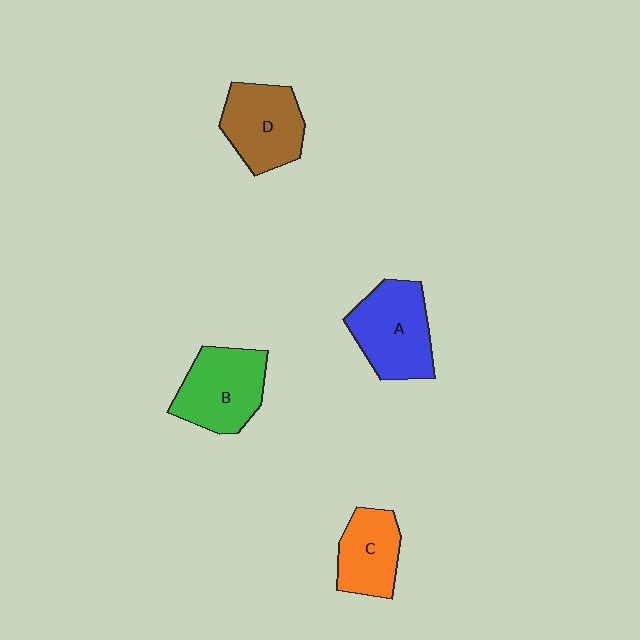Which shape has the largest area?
Shape A (blue).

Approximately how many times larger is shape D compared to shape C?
Approximately 1.2 times.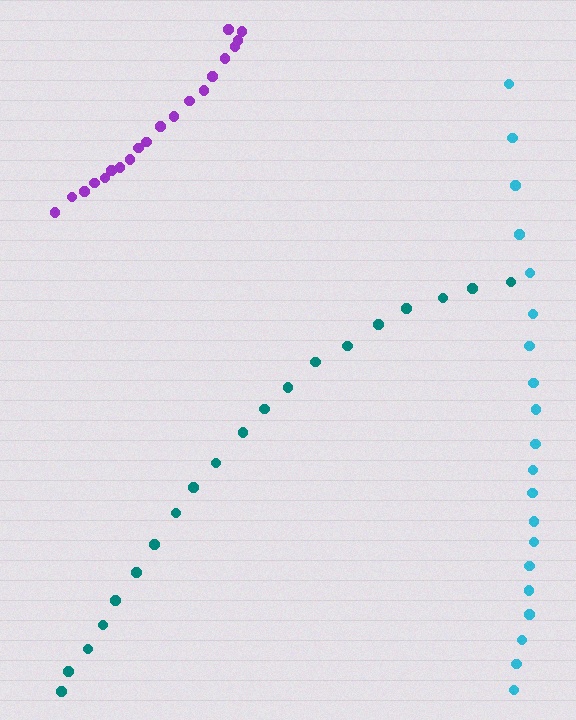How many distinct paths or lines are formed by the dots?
There are 3 distinct paths.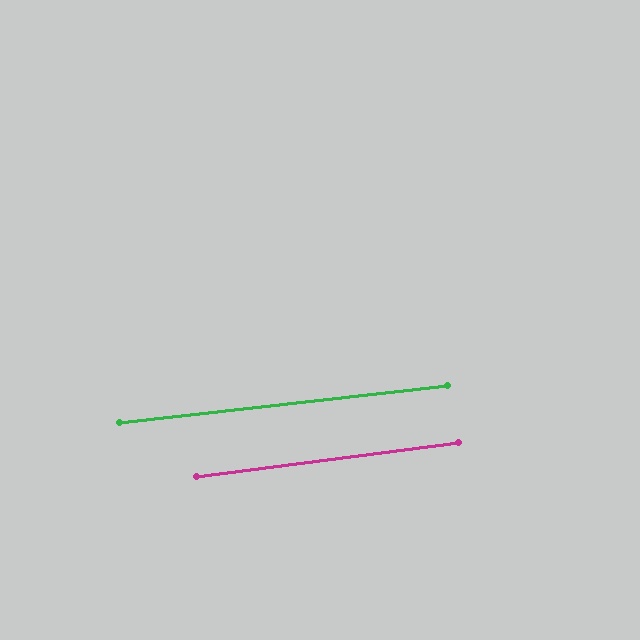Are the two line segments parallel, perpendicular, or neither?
Parallel — their directions differ by only 1.0°.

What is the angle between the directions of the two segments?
Approximately 1 degree.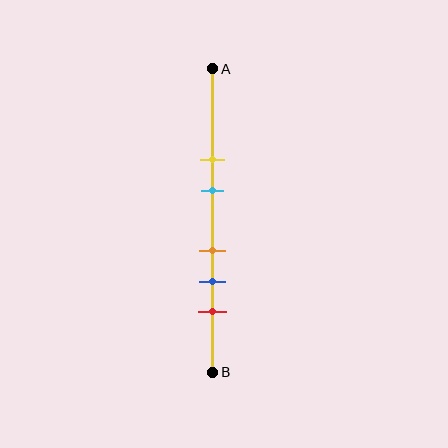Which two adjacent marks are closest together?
The orange and blue marks are the closest adjacent pair.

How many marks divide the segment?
There are 5 marks dividing the segment.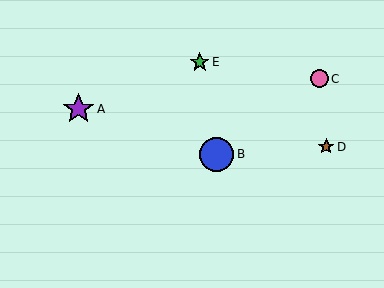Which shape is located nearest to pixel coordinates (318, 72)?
The pink circle (labeled C) at (319, 79) is nearest to that location.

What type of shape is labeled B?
Shape B is a blue circle.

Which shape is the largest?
The blue circle (labeled B) is the largest.